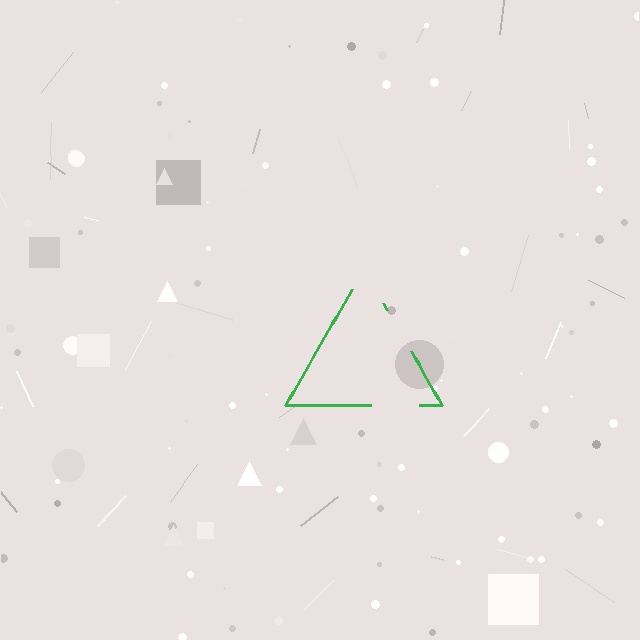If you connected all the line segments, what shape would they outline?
They would outline a triangle.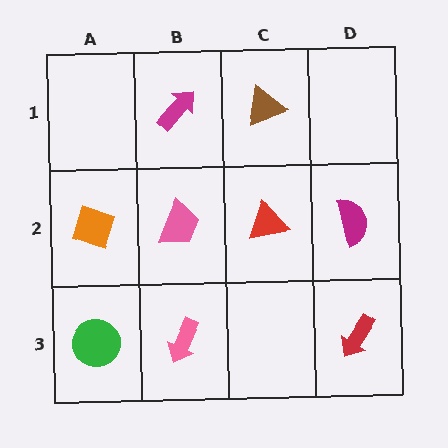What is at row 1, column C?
A brown triangle.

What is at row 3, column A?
A green circle.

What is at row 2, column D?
A magenta semicircle.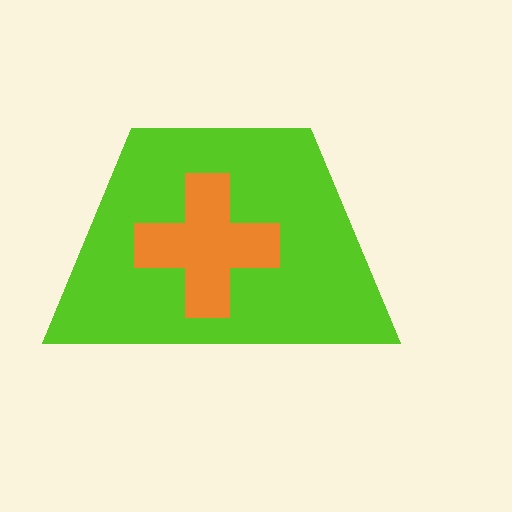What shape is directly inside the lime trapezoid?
The orange cross.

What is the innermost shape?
The orange cross.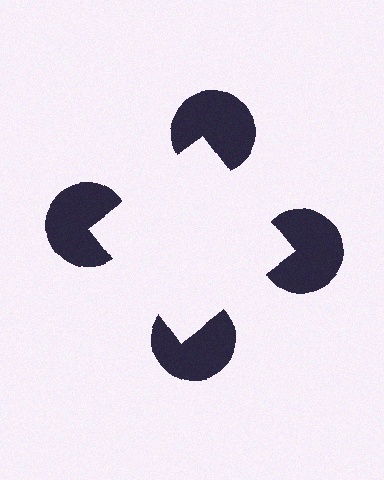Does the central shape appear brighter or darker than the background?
It typically appears slightly brighter than the background, even though no actual brightness change is drawn.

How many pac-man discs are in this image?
There are 4 — one at each vertex of the illusory square.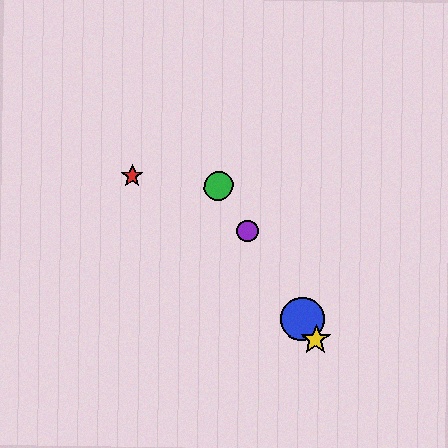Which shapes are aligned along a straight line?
The blue circle, the green circle, the yellow star, the purple circle are aligned along a straight line.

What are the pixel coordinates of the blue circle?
The blue circle is at (302, 319).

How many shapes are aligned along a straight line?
4 shapes (the blue circle, the green circle, the yellow star, the purple circle) are aligned along a straight line.